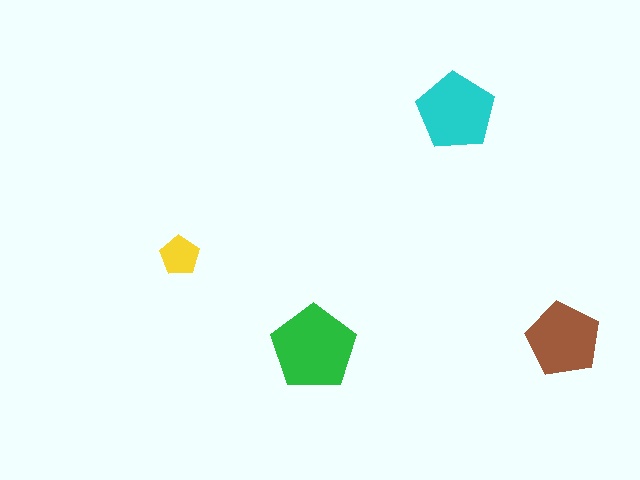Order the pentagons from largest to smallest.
the green one, the cyan one, the brown one, the yellow one.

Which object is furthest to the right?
The brown pentagon is rightmost.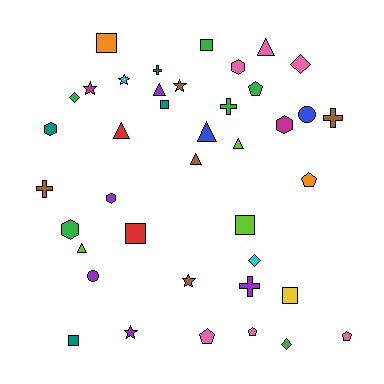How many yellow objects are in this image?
There is 1 yellow object.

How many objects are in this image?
There are 40 objects.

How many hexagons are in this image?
There are 5 hexagons.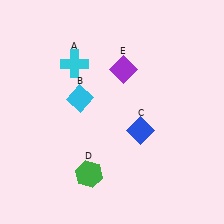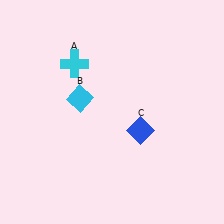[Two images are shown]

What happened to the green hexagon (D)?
The green hexagon (D) was removed in Image 2. It was in the bottom-left area of Image 1.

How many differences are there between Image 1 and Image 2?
There are 2 differences between the two images.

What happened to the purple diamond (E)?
The purple diamond (E) was removed in Image 2. It was in the top-right area of Image 1.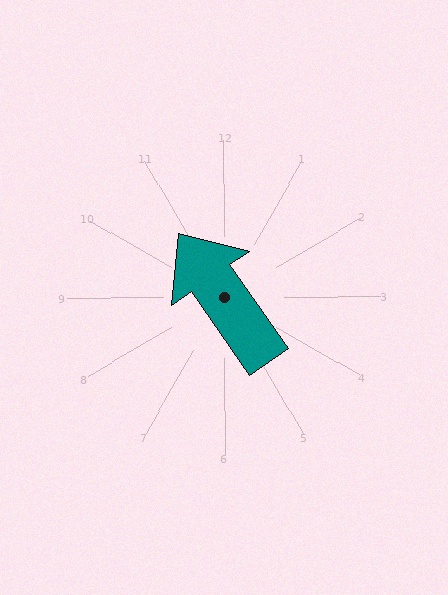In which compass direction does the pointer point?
Northwest.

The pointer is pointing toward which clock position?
Roughly 11 o'clock.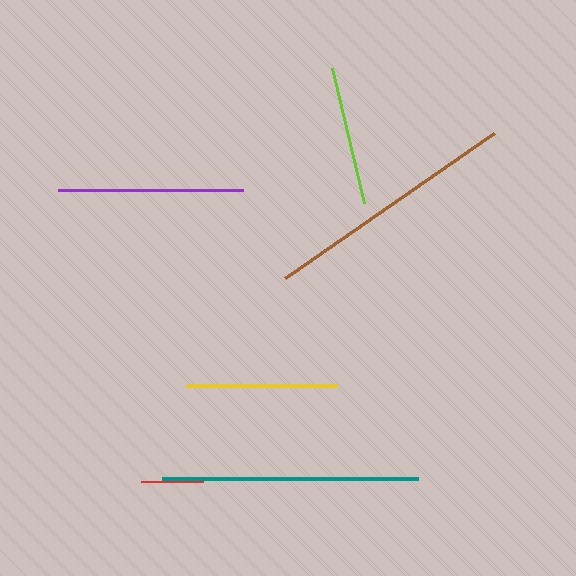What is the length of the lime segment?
The lime segment is approximately 139 pixels long.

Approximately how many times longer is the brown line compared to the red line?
The brown line is approximately 4.1 times the length of the red line.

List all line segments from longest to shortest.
From longest to shortest: teal, brown, purple, yellow, lime, red.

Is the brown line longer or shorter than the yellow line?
The brown line is longer than the yellow line.